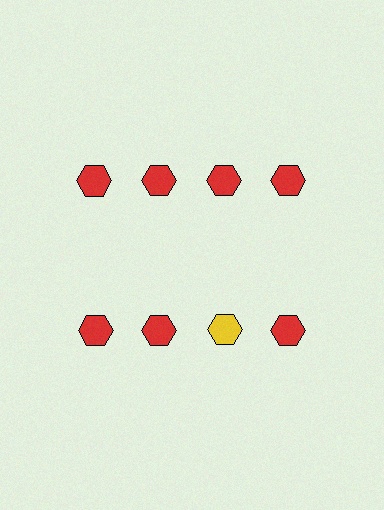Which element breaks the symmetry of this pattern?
The yellow hexagon in the second row, center column breaks the symmetry. All other shapes are red hexagons.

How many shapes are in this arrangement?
There are 8 shapes arranged in a grid pattern.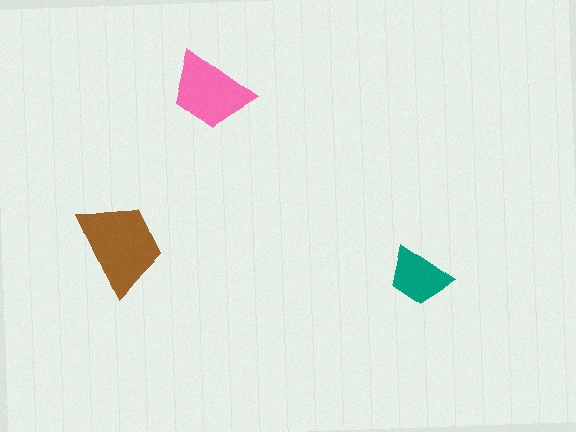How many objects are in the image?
There are 3 objects in the image.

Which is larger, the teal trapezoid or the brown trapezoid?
The brown one.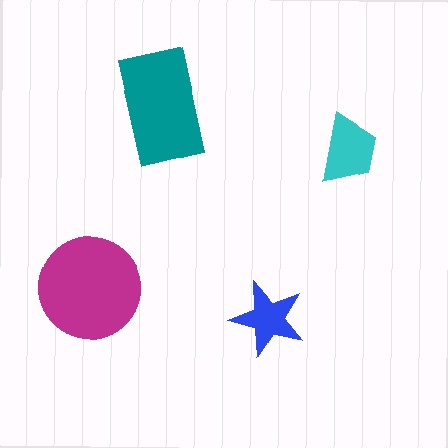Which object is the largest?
The magenta circle.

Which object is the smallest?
The blue star.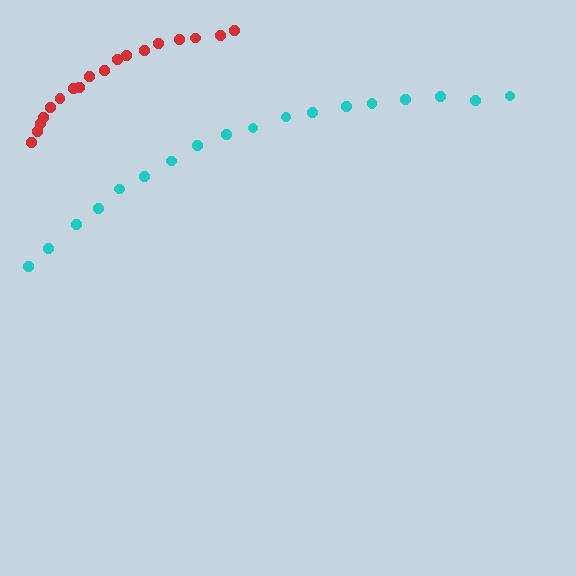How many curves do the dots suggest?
There are 2 distinct paths.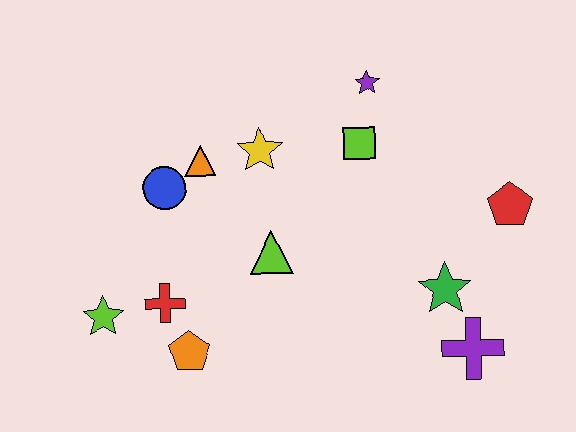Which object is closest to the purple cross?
The green star is closest to the purple cross.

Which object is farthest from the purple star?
The lime star is farthest from the purple star.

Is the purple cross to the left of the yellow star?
No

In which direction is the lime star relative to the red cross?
The lime star is to the left of the red cross.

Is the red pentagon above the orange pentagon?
Yes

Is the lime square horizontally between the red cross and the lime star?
No